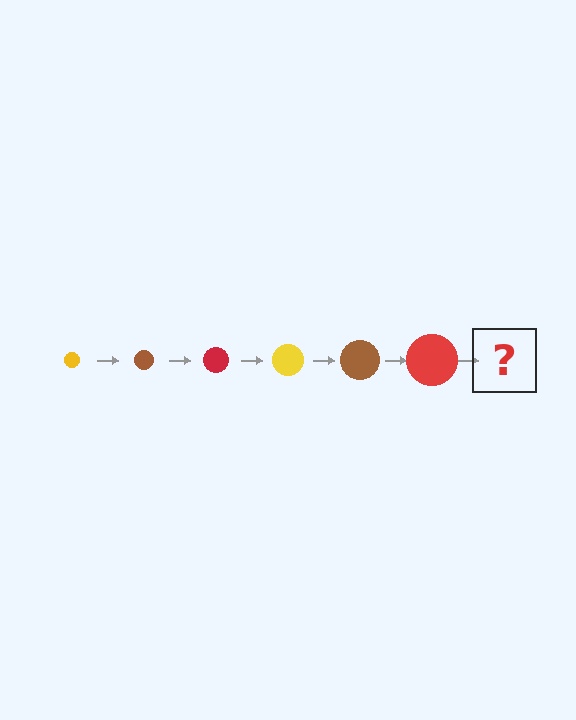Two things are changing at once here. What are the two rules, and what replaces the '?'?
The two rules are that the circle grows larger each step and the color cycles through yellow, brown, and red. The '?' should be a yellow circle, larger than the previous one.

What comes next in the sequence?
The next element should be a yellow circle, larger than the previous one.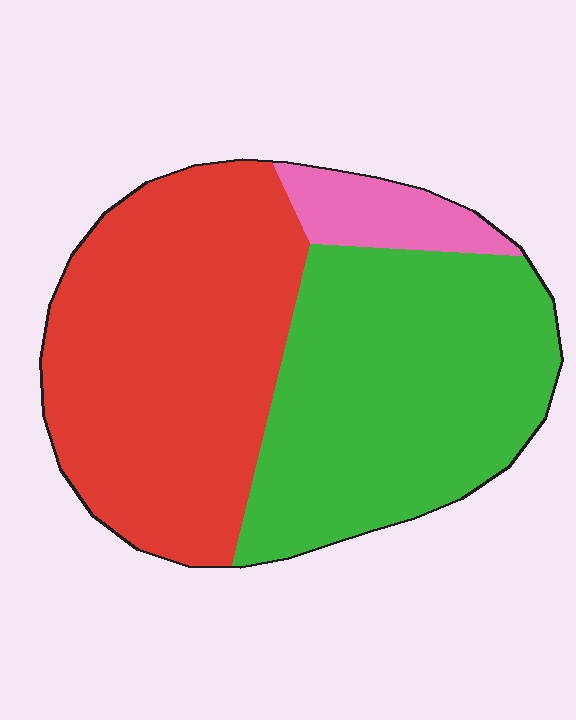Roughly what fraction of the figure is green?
Green takes up between a quarter and a half of the figure.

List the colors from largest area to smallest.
From largest to smallest: red, green, pink.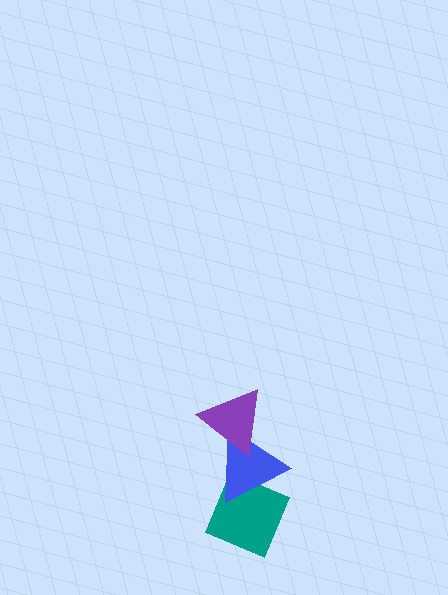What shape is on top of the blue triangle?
The purple triangle is on top of the blue triangle.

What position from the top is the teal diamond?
The teal diamond is 3rd from the top.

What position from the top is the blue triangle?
The blue triangle is 2nd from the top.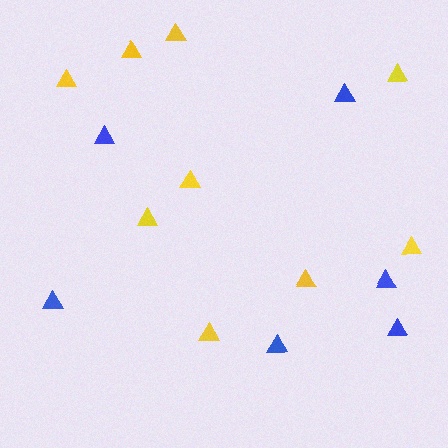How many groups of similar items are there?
There are 2 groups: one group of blue triangles (6) and one group of yellow triangles (9).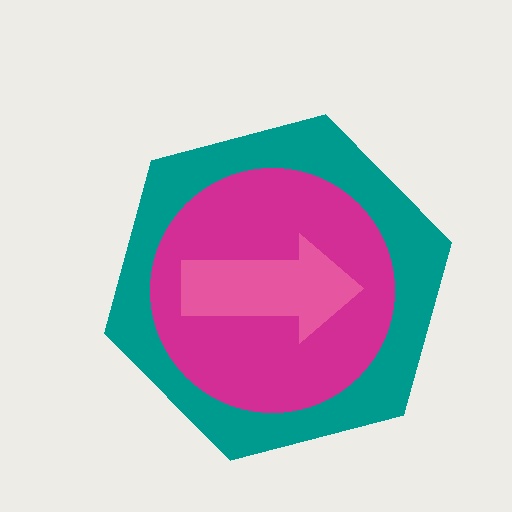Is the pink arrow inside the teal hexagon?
Yes.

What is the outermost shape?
The teal hexagon.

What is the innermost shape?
The pink arrow.